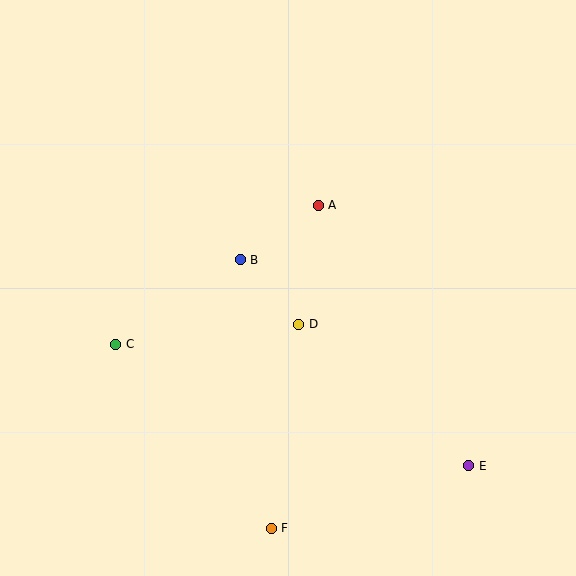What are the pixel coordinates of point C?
Point C is at (116, 344).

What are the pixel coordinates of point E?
Point E is at (469, 466).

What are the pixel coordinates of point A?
Point A is at (318, 205).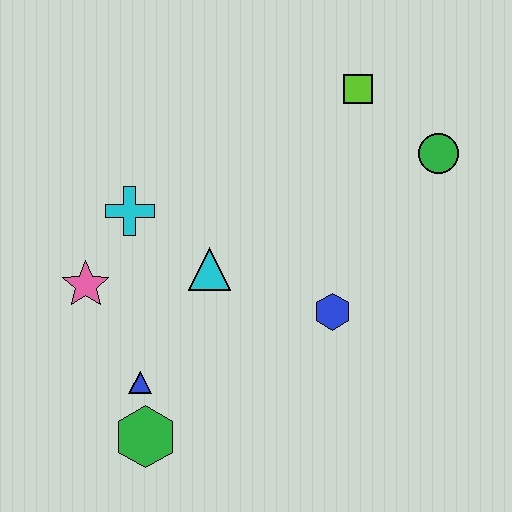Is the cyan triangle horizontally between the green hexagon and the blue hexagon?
Yes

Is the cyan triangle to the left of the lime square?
Yes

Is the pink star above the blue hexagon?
Yes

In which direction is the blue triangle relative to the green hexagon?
The blue triangle is above the green hexagon.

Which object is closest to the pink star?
The cyan cross is closest to the pink star.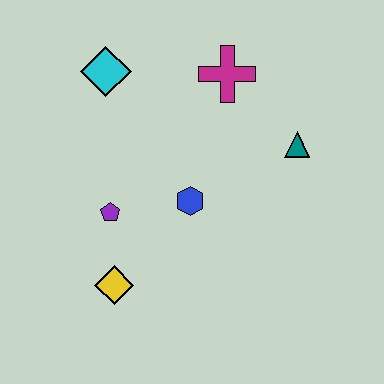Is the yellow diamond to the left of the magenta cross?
Yes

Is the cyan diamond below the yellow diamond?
No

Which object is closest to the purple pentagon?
The yellow diamond is closest to the purple pentagon.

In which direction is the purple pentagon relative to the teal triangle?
The purple pentagon is to the left of the teal triangle.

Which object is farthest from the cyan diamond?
The yellow diamond is farthest from the cyan diamond.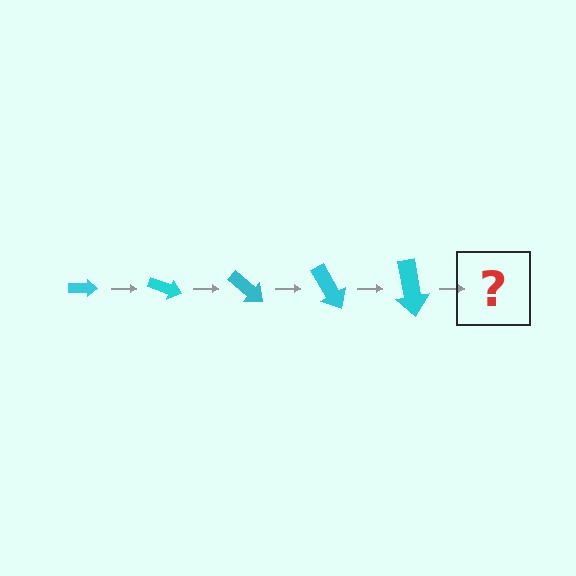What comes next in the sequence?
The next element should be an arrow, larger than the previous one and rotated 100 degrees from the start.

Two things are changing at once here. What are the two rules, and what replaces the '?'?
The two rules are that the arrow grows larger each step and it rotates 20 degrees each step. The '?' should be an arrow, larger than the previous one and rotated 100 degrees from the start.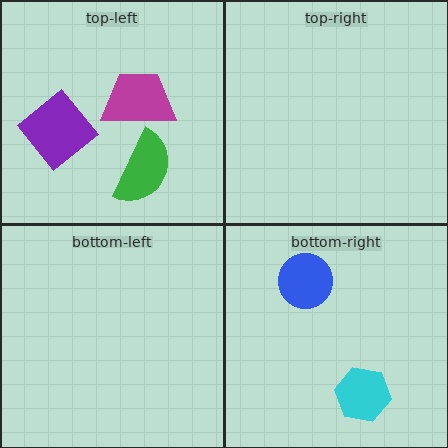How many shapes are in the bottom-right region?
2.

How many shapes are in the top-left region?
3.